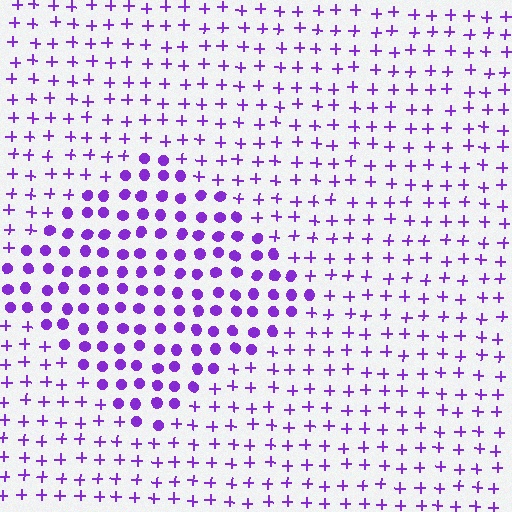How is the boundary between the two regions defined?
The boundary is defined by a change in element shape: circles inside vs. plus signs outside. All elements share the same color and spacing.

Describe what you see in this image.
The image is filled with small purple elements arranged in a uniform grid. A diamond-shaped region contains circles, while the surrounding area contains plus signs. The boundary is defined purely by the change in element shape.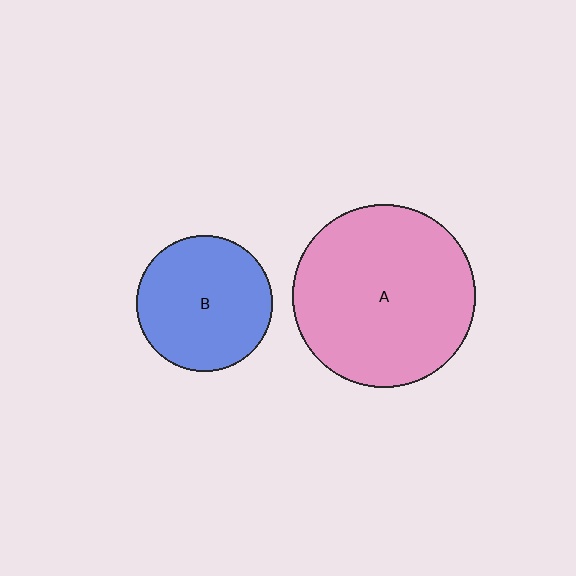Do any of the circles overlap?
No, none of the circles overlap.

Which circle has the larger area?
Circle A (pink).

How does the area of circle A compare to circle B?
Approximately 1.8 times.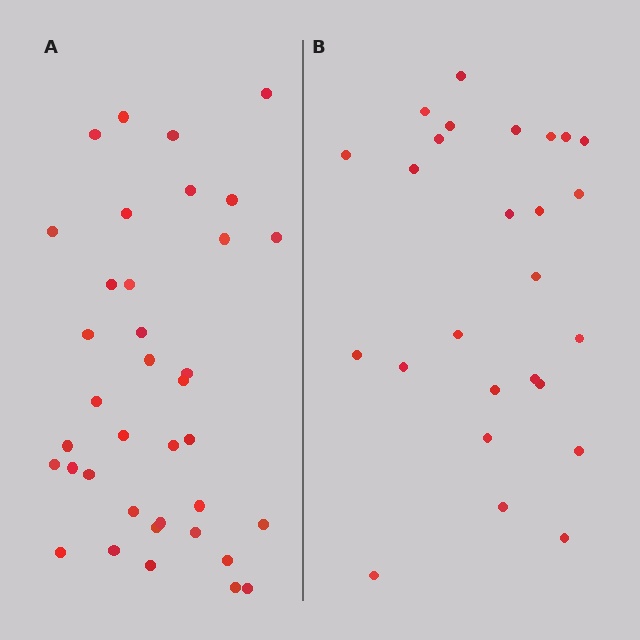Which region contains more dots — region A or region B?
Region A (the left region) has more dots.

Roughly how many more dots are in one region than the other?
Region A has roughly 12 or so more dots than region B.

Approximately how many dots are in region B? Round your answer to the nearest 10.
About 30 dots. (The exact count is 26, which rounds to 30.)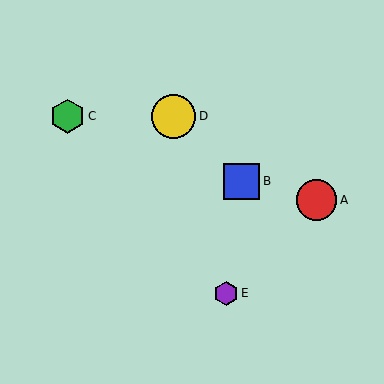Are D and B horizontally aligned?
No, D is at y≈116 and B is at y≈181.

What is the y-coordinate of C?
Object C is at y≈116.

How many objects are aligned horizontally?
2 objects (C, D) are aligned horizontally.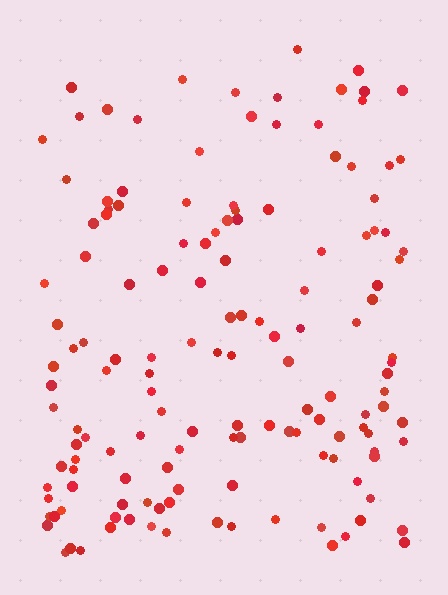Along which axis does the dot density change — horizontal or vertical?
Vertical.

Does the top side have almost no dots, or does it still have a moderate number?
Still a moderate number, just noticeably fewer than the bottom.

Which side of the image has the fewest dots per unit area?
The top.